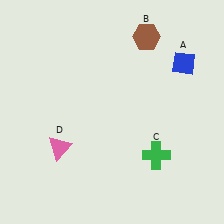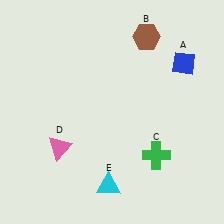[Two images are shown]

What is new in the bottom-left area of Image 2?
A cyan triangle (E) was added in the bottom-left area of Image 2.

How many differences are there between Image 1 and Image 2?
There is 1 difference between the two images.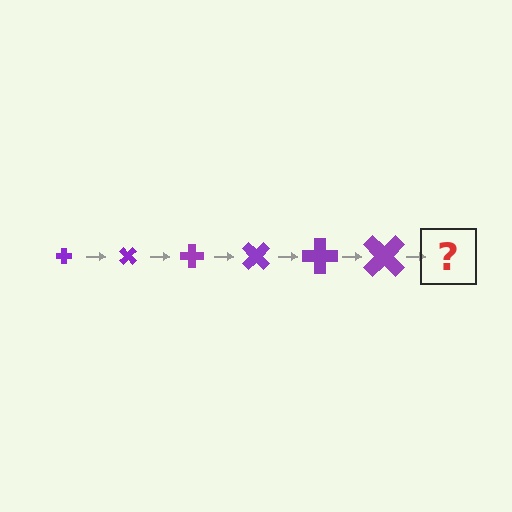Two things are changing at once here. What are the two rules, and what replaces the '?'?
The two rules are that the cross grows larger each step and it rotates 45 degrees each step. The '?' should be a cross, larger than the previous one and rotated 270 degrees from the start.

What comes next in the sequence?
The next element should be a cross, larger than the previous one and rotated 270 degrees from the start.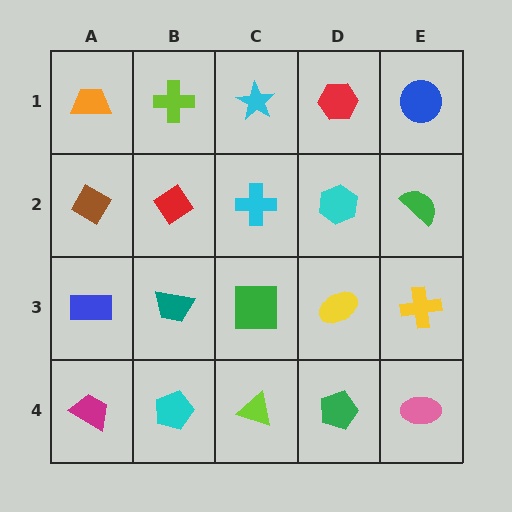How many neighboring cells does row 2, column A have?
3.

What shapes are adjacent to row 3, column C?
A cyan cross (row 2, column C), a lime triangle (row 4, column C), a teal trapezoid (row 3, column B), a yellow ellipse (row 3, column D).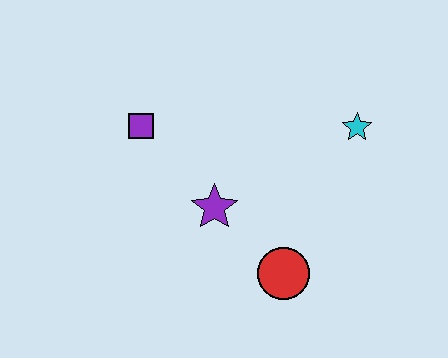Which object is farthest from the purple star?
The cyan star is farthest from the purple star.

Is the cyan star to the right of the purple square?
Yes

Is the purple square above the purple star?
Yes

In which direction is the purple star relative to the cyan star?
The purple star is to the left of the cyan star.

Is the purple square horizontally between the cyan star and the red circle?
No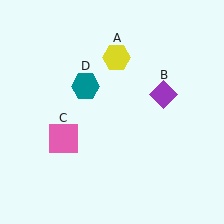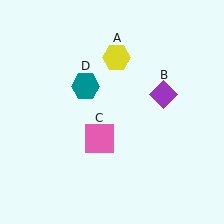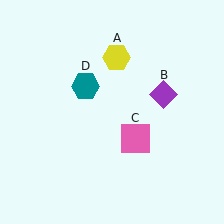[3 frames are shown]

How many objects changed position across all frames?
1 object changed position: pink square (object C).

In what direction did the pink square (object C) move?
The pink square (object C) moved right.